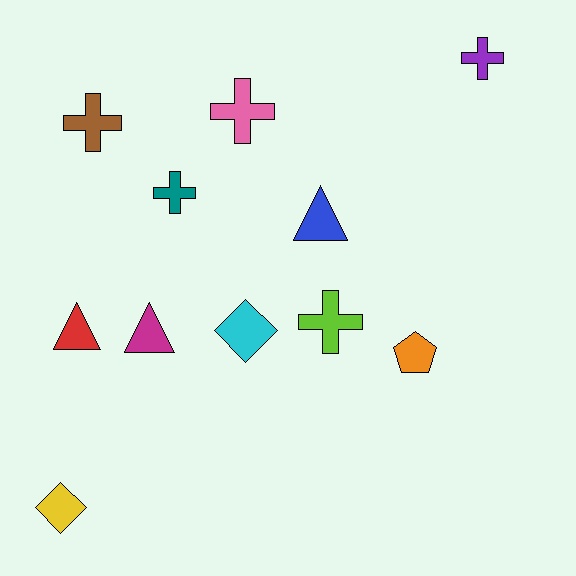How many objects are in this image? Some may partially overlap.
There are 11 objects.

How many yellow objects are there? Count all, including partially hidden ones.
There is 1 yellow object.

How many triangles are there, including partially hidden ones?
There are 3 triangles.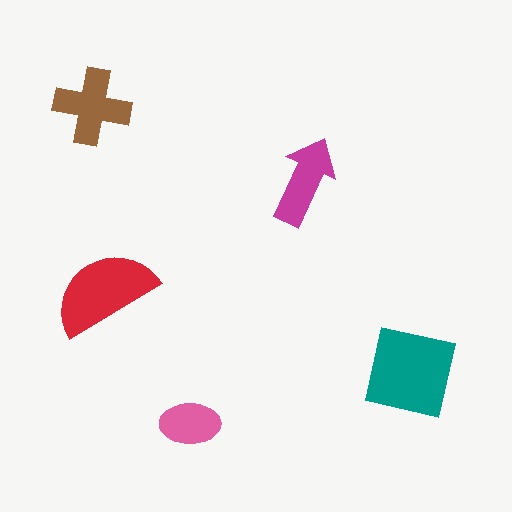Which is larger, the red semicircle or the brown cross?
The red semicircle.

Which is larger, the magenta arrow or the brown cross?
The brown cross.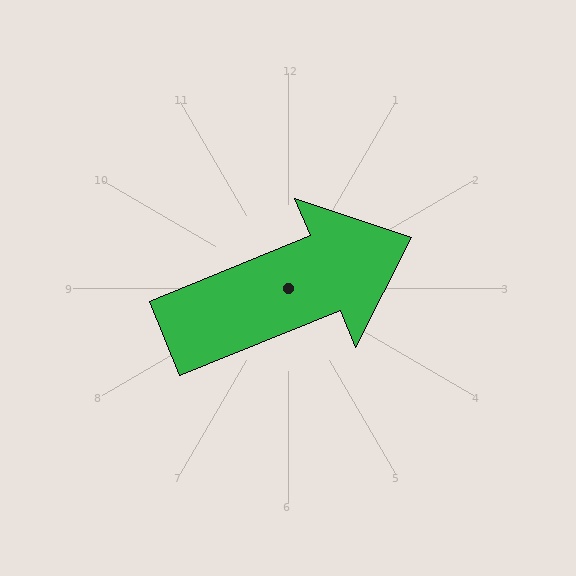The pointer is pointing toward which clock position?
Roughly 2 o'clock.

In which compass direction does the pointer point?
East.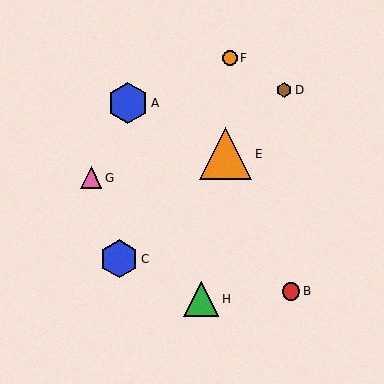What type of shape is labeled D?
Shape D is a brown hexagon.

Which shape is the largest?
The orange triangle (labeled E) is the largest.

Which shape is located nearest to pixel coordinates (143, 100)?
The blue hexagon (labeled A) at (128, 103) is nearest to that location.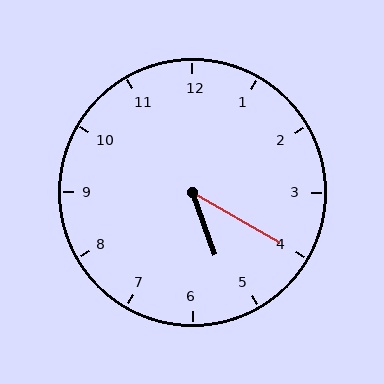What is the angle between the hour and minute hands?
Approximately 40 degrees.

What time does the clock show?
5:20.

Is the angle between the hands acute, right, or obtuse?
It is acute.